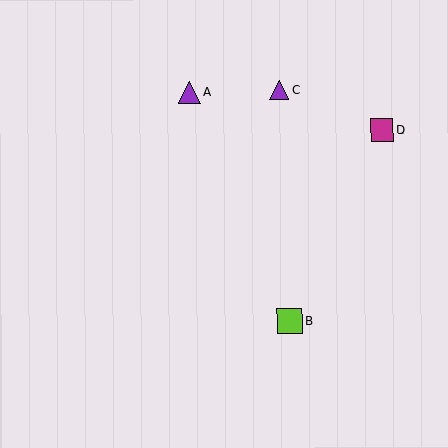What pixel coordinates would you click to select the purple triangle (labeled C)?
Click at (279, 90) to select the purple triangle C.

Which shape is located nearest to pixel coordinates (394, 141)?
The magenta square (labeled D) at (382, 130) is nearest to that location.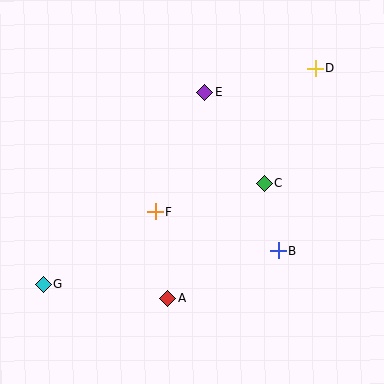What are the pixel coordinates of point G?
Point G is at (44, 285).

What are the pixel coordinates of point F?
Point F is at (155, 212).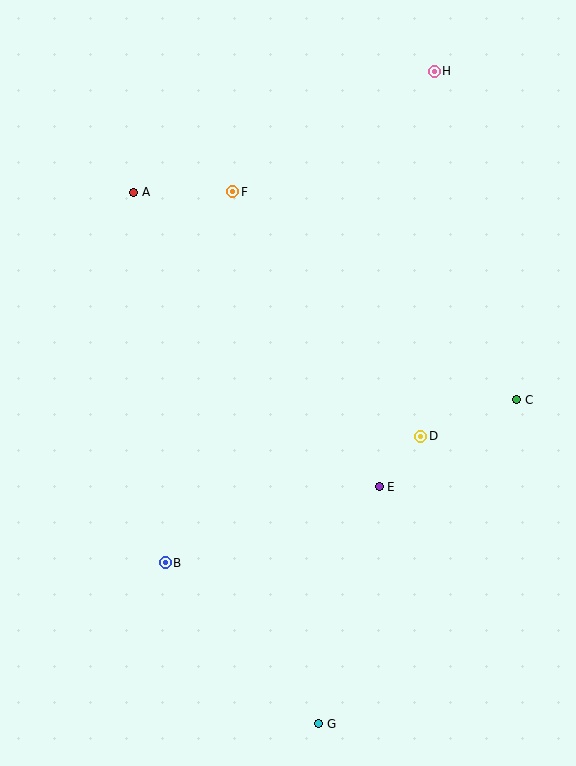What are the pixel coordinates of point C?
Point C is at (517, 400).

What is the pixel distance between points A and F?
The distance between A and F is 99 pixels.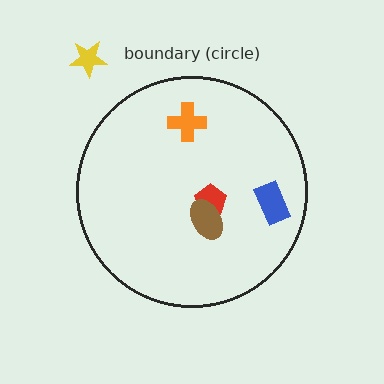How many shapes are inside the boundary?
4 inside, 1 outside.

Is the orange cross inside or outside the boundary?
Inside.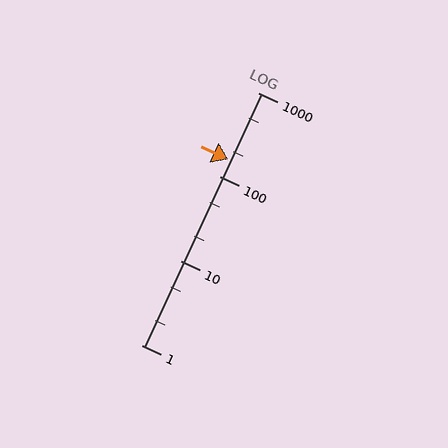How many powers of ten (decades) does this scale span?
The scale spans 3 decades, from 1 to 1000.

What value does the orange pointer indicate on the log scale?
The pointer indicates approximately 160.